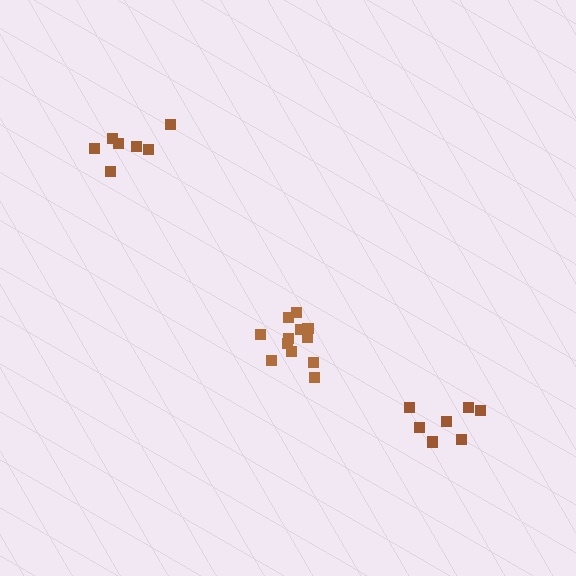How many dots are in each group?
Group 1: 12 dots, Group 2: 7 dots, Group 3: 7 dots (26 total).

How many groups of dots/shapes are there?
There are 3 groups.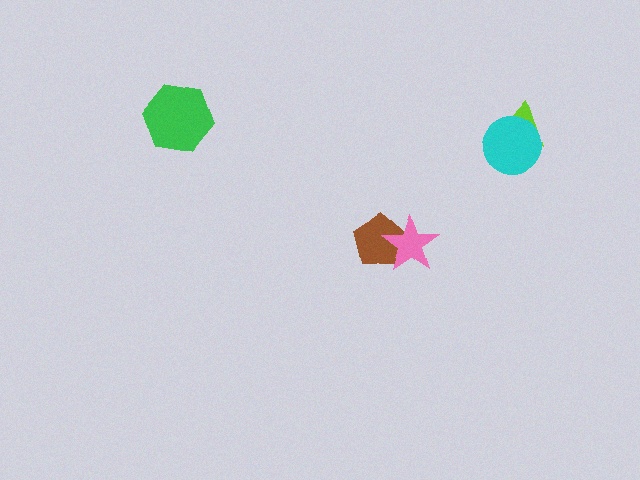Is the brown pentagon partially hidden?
Yes, it is partially covered by another shape.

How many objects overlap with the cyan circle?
1 object overlaps with the cyan circle.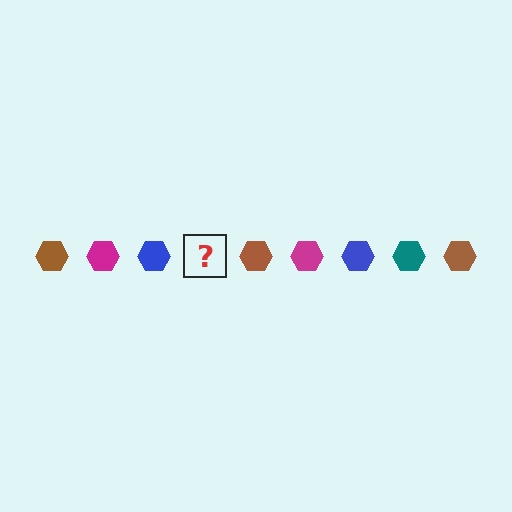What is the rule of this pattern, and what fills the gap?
The rule is that the pattern cycles through brown, magenta, blue, teal hexagons. The gap should be filled with a teal hexagon.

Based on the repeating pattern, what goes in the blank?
The blank should be a teal hexagon.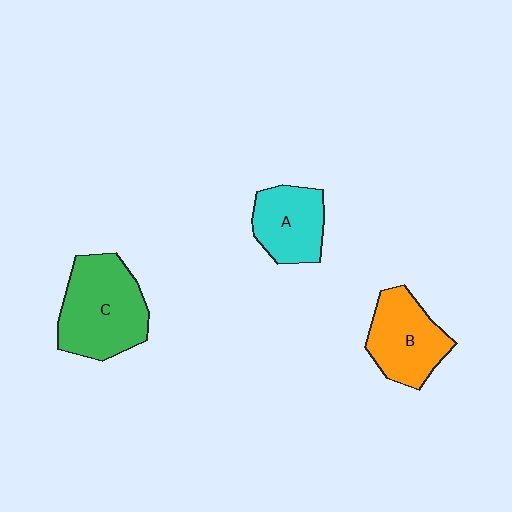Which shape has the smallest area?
Shape A (cyan).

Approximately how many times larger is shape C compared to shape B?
Approximately 1.3 times.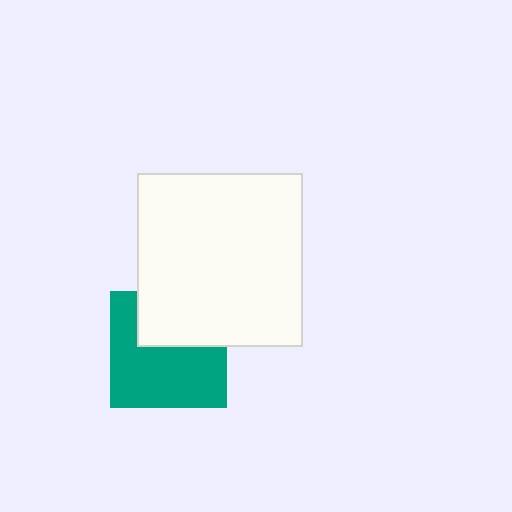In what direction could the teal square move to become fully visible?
The teal square could move down. That would shift it out from behind the white rectangle entirely.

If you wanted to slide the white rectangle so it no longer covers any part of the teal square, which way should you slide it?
Slide it up — that is the most direct way to separate the two shapes.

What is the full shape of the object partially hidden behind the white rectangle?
The partially hidden object is a teal square.